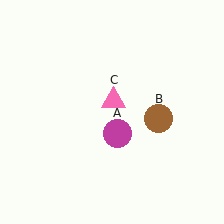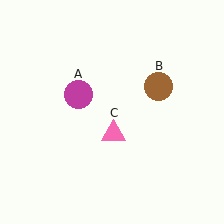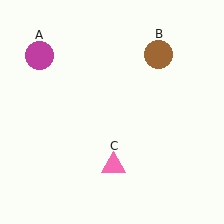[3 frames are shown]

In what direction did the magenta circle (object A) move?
The magenta circle (object A) moved up and to the left.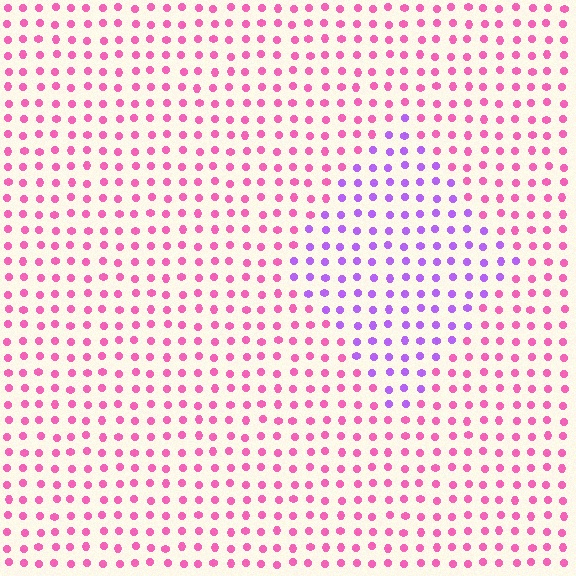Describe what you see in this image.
The image is filled with small pink elements in a uniform arrangement. A diamond-shaped region is visible where the elements are tinted to a slightly different hue, forming a subtle color boundary.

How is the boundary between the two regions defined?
The boundary is defined purely by a slight shift in hue (about 50 degrees). Spacing, size, and orientation are identical on both sides.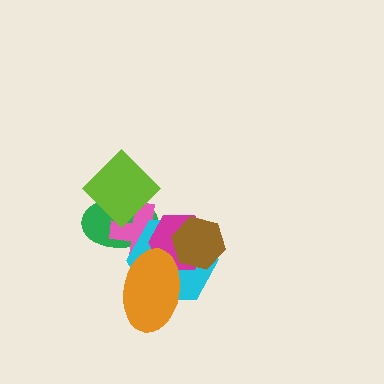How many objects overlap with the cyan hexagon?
5 objects overlap with the cyan hexagon.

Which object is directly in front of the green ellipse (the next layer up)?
The pink cross is directly in front of the green ellipse.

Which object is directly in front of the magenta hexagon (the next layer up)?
The brown hexagon is directly in front of the magenta hexagon.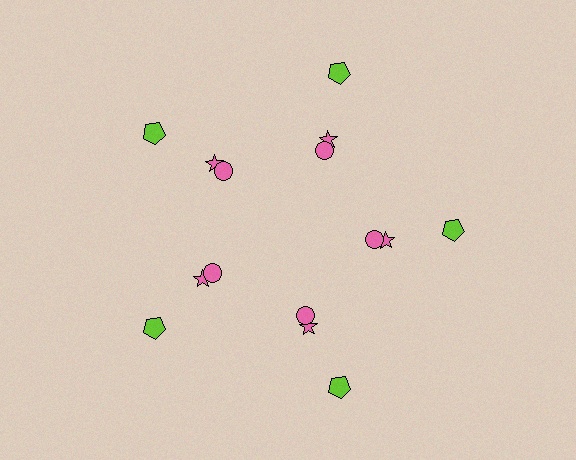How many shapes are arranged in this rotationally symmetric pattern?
There are 15 shapes, arranged in 5 groups of 3.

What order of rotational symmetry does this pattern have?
This pattern has 5-fold rotational symmetry.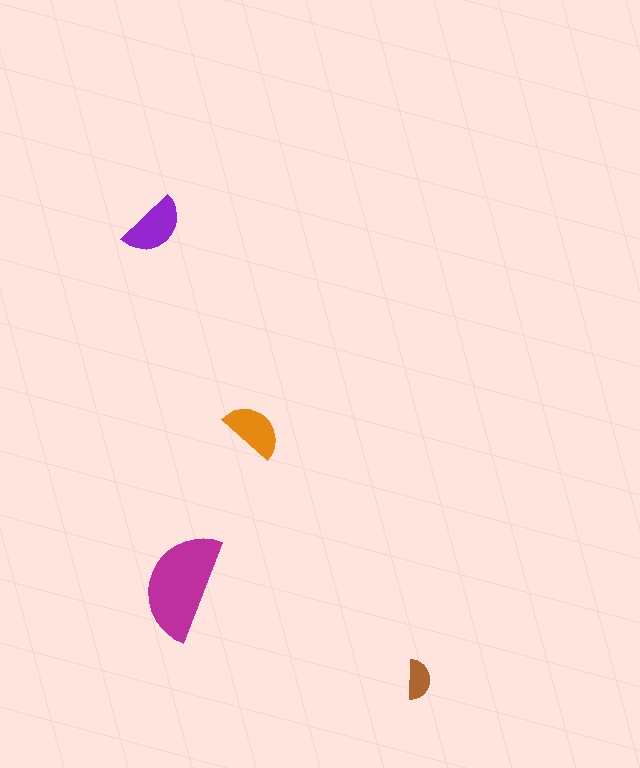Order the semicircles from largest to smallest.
the magenta one, the purple one, the orange one, the brown one.